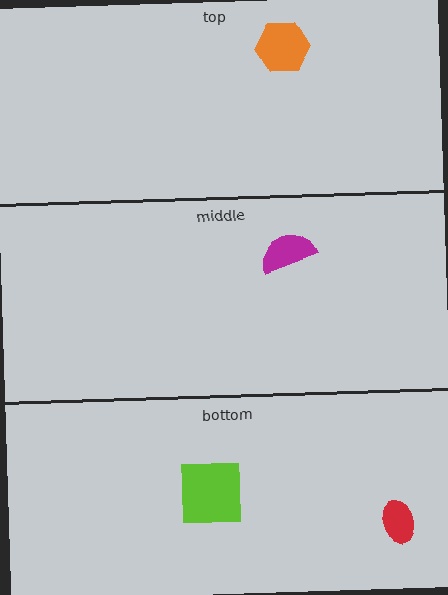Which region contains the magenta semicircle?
The middle region.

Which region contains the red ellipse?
The bottom region.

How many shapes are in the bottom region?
2.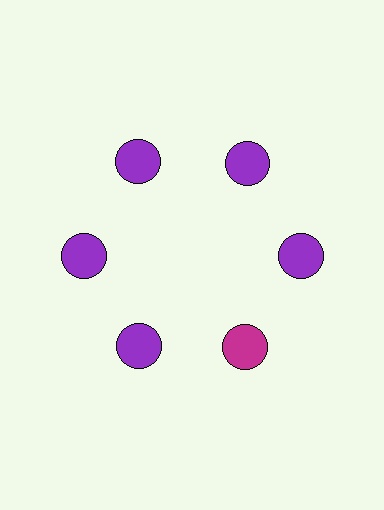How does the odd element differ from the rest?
It has a different color: magenta instead of purple.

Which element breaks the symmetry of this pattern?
The magenta circle at roughly the 5 o'clock position breaks the symmetry. All other shapes are purple circles.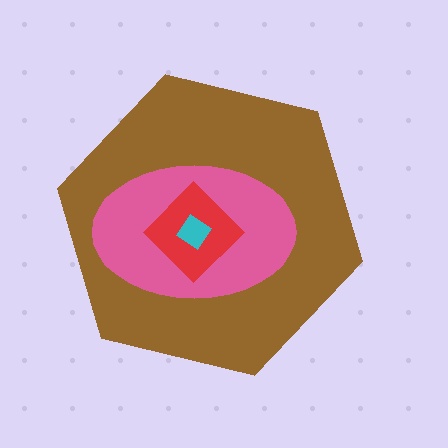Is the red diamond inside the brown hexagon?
Yes.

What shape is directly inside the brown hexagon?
The pink ellipse.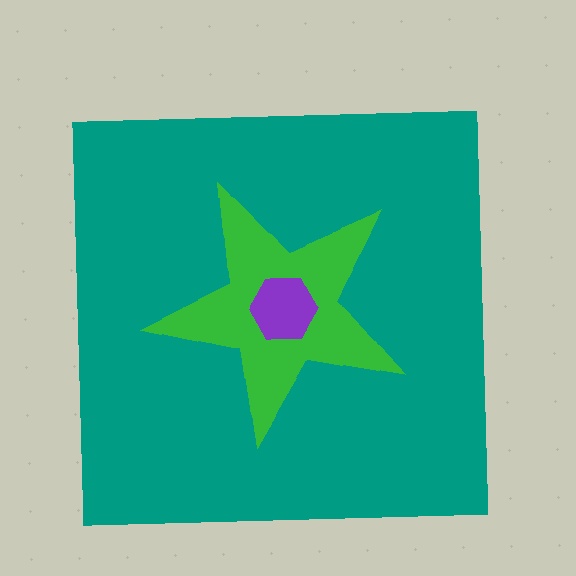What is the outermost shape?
The teal square.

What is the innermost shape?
The purple hexagon.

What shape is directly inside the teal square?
The green star.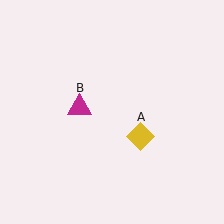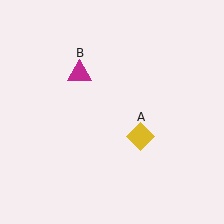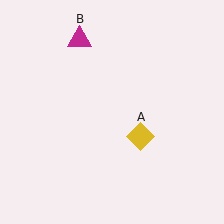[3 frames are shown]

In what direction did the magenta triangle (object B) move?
The magenta triangle (object B) moved up.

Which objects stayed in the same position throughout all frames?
Yellow diamond (object A) remained stationary.